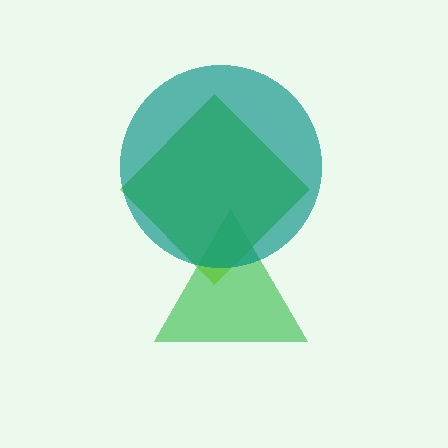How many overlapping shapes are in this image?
There are 3 overlapping shapes in the image.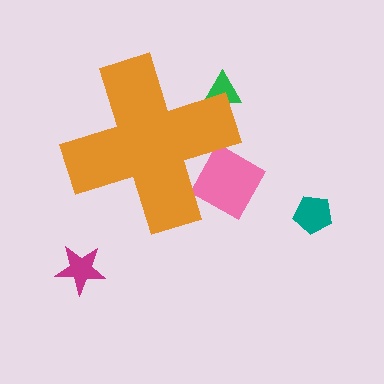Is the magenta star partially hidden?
No, the magenta star is fully visible.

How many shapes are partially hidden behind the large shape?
2 shapes are partially hidden.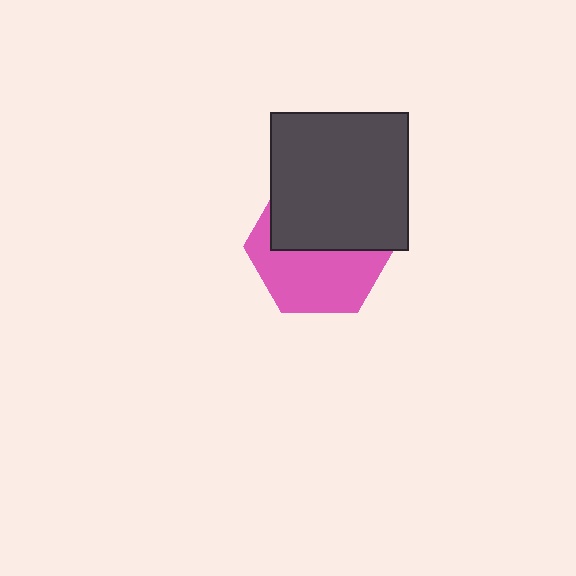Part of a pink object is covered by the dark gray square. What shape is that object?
It is a hexagon.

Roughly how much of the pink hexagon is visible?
About half of it is visible (roughly 50%).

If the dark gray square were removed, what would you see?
You would see the complete pink hexagon.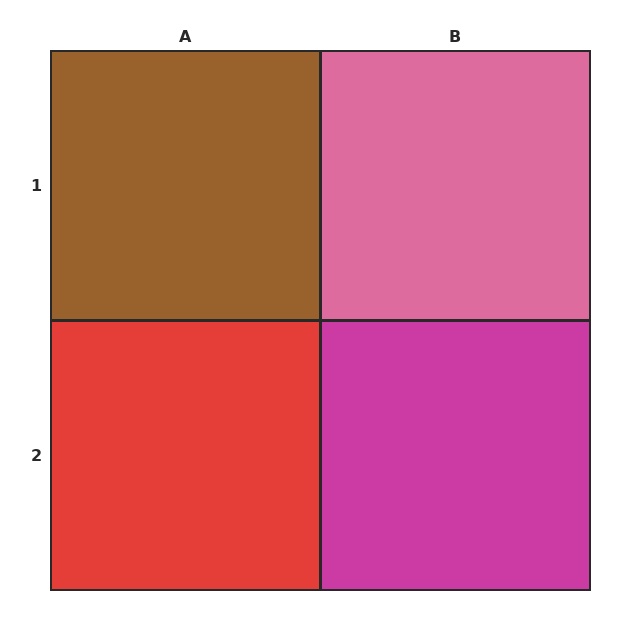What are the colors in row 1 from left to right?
Brown, pink.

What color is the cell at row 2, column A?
Red.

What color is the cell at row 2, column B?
Magenta.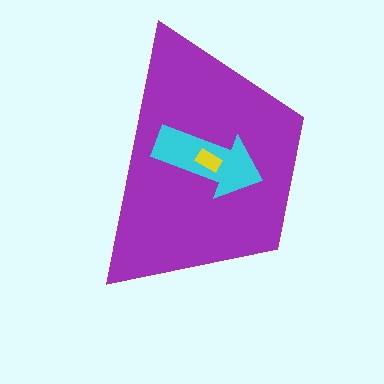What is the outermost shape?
The purple trapezoid.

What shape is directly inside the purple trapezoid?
The cyan arrow.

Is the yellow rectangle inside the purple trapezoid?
Yes.